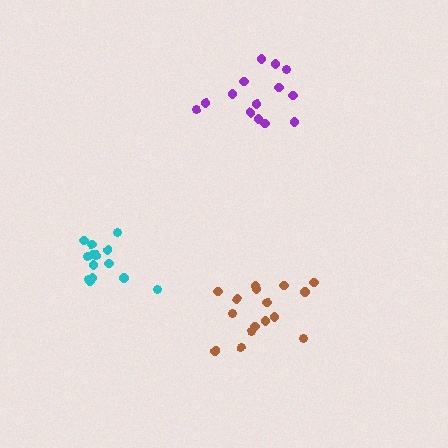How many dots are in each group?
Group 1: 14 dots, Group 2: 14 dots, Group 3: 16 dots (44 total).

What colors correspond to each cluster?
The clusters are colored: cyan, purple, brown.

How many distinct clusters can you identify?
There are 3 distinct clusters.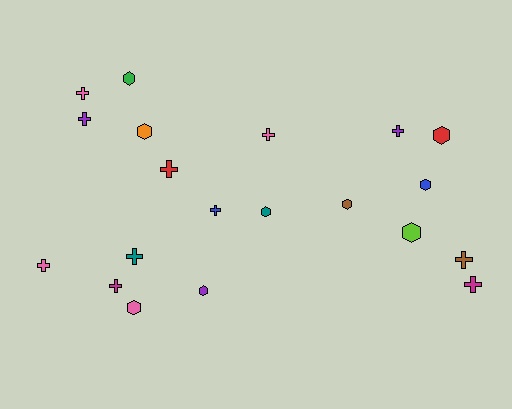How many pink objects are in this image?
There are 4 pink objects.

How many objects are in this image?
There are 20 objects.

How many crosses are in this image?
There are 11 crosses.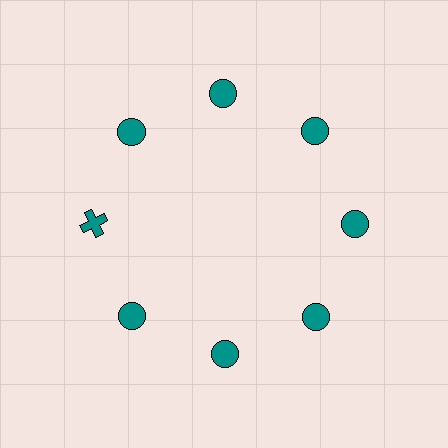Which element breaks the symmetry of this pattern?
The teal cross at roughly the 9 o'clock position breaks the symmetry. All other shapes are teal circles.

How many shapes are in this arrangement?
There are 8 shapes arranged in a ring pattern.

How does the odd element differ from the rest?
It has a different shape: cross instead of circle.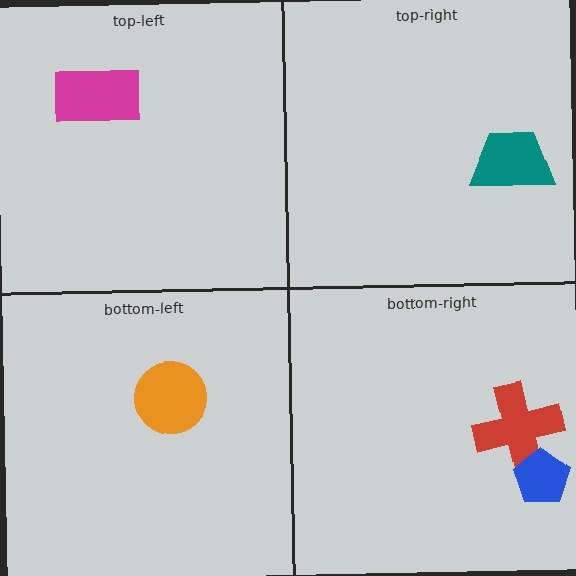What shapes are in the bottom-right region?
The red cross, the blue pentagon.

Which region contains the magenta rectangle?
The top-left region.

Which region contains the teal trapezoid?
The top-right region.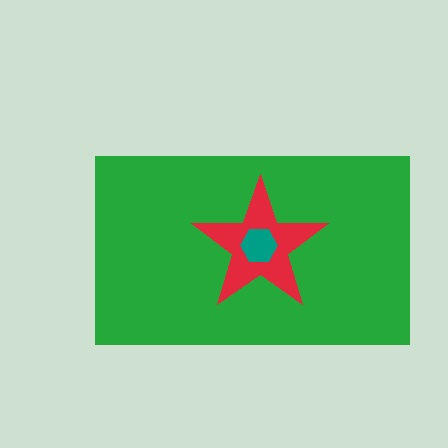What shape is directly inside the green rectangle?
The red star.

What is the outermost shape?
The green rectangle.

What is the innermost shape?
The teal hexagon.